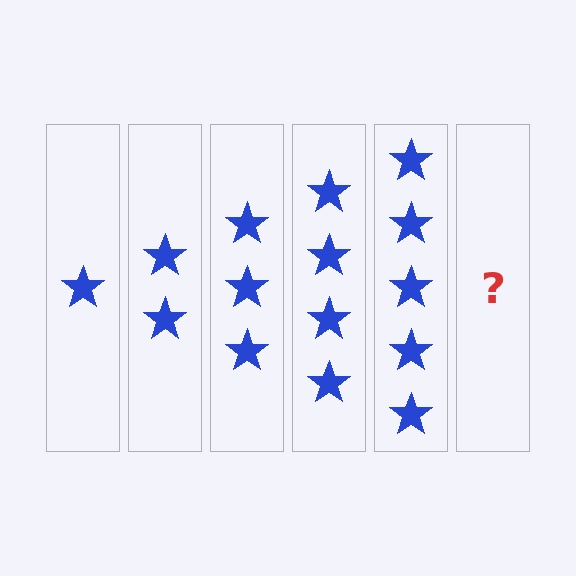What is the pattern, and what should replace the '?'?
The pattern is that each step adds one more star. The '?' should be 6 stars.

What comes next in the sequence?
The next element should be 6 stars.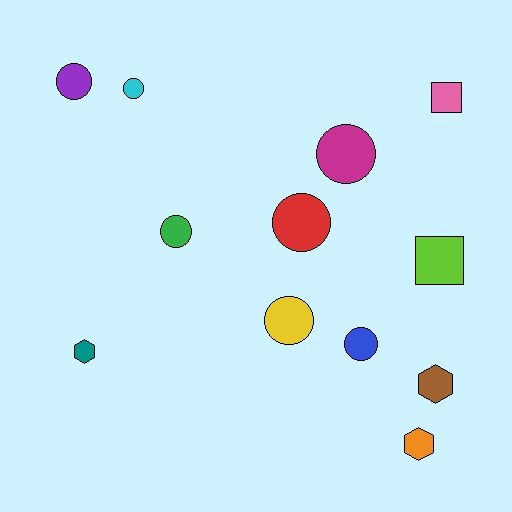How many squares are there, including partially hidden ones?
There are 2 squares.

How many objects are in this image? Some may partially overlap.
There are 12 objects.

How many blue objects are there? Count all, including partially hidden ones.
There is 1 blue object.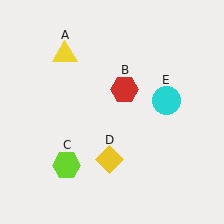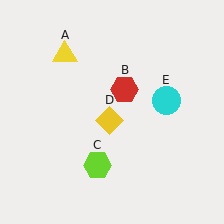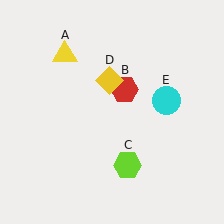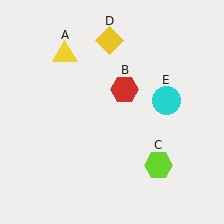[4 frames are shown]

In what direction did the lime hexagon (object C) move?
The lime hexagon (object C) moved right.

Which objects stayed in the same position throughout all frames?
Yellow triangle (object A) and red hexagon (object B) and cyan circle (object E) remained stationary.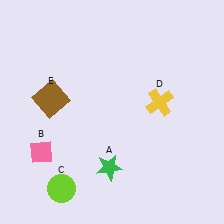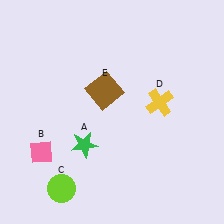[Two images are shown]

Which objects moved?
The objects that moved are: the green star (A), the brown square (E).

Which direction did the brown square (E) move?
The brown square (E) moved right.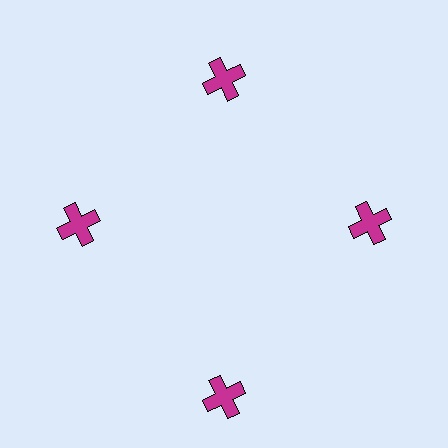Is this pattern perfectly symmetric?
No. The 4 magenta crosses are arranged in a ring, but one element near the 6 o'clock position is pushed outward from the center, breaking the 4-fold rotational symmetry.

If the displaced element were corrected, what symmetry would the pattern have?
It would have 4-fold rotational symmetry — the pattern would map onto itself every 90 degrees.